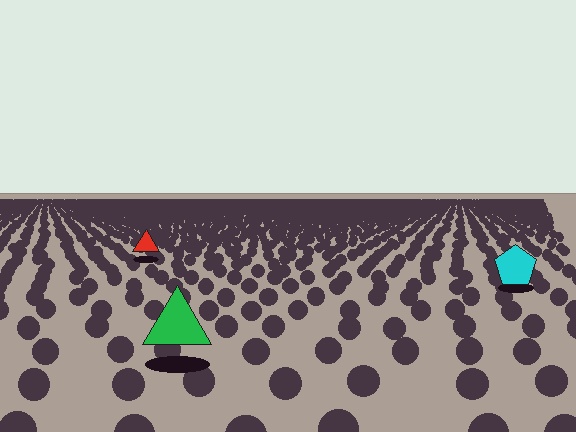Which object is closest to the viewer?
The green triangle is closest. The texture marks near it are larger and more spread out.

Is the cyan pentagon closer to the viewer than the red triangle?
Yes. The cyan pentagon is closer — you can tell from the texture gradient: the ground texture is coarser near it.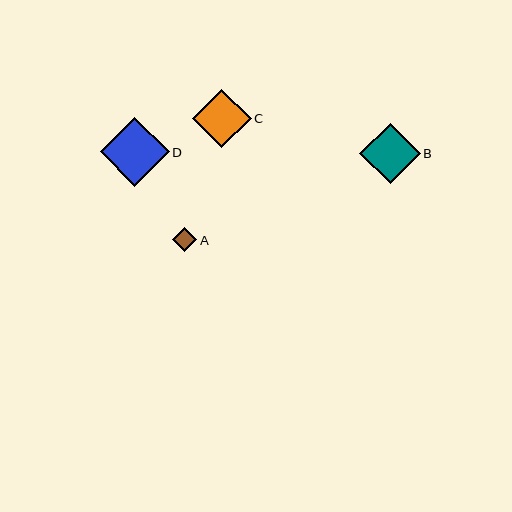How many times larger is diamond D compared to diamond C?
Diamond D is approximately 1.2 times the size of diamond C.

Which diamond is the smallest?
Diamond A is the smallest with a size of approximately 24 pixels.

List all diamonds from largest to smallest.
From largest to smallest: D, B, C, A.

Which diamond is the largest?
Diamond D is the largest with a size of approximately 69 pixels.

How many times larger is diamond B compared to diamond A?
Diamond B is approximately 2.5 times the size of diamond A.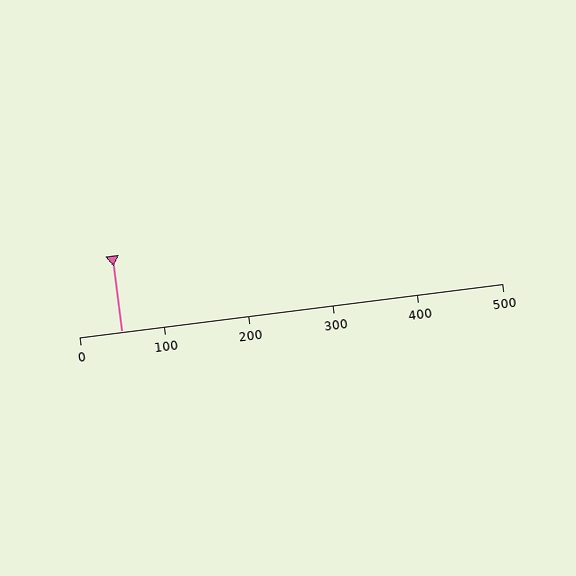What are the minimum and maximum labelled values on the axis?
The axis runs from 0 to 500.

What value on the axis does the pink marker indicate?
The marker indicates approximately 50.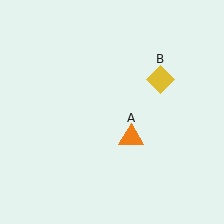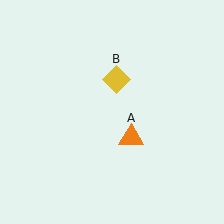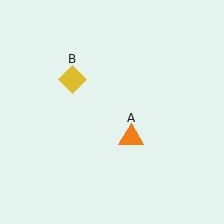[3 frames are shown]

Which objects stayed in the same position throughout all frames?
Orange triangle (object A) remained stationary.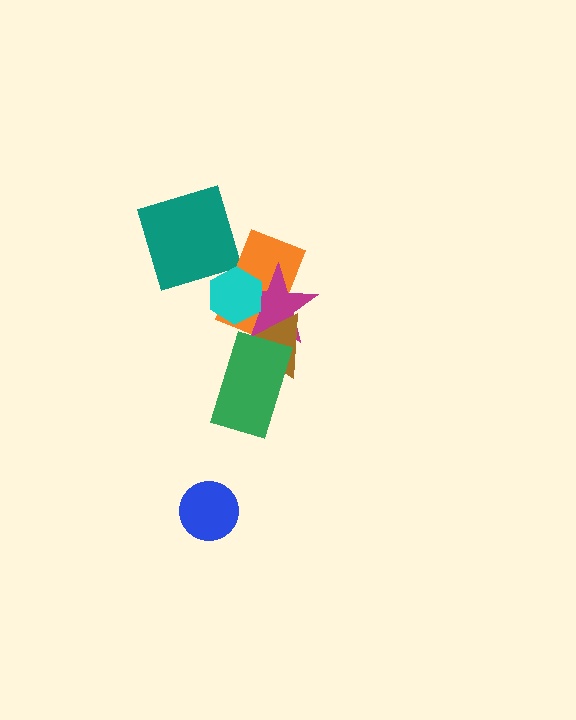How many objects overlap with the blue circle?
0 objects overlap with the blue circle.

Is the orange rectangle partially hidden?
Yes, it is partially covered by another shape.